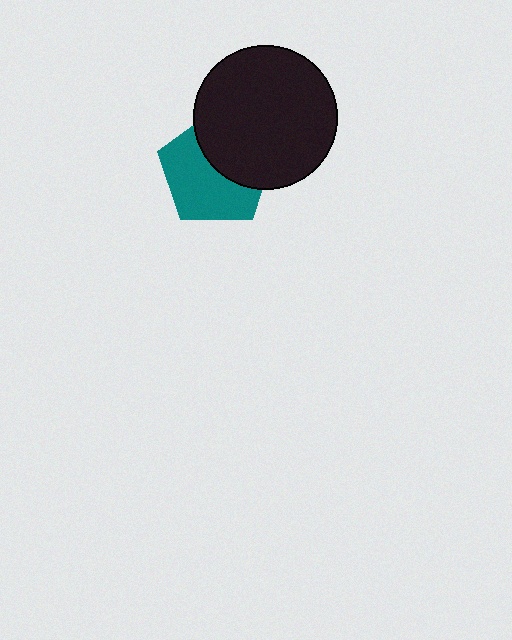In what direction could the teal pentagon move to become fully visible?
The teal pentagon could move toward the lower-left. That would shift it out from behind the black circle entirely.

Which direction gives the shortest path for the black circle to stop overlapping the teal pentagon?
Moving toward the upper-right gives the shortest separation.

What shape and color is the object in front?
The object in front is a black circle.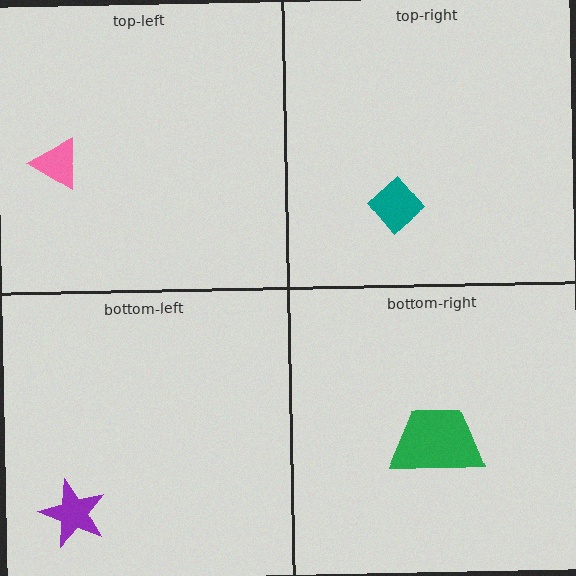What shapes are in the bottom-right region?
The green trapezoid.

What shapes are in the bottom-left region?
The purple star.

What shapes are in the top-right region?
The teal diamond.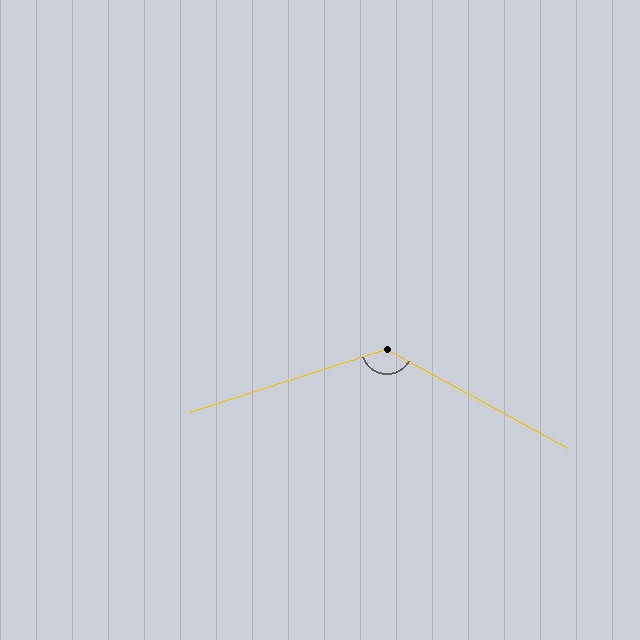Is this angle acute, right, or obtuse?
It is obtuse.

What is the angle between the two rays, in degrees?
Approximately 133 degrees.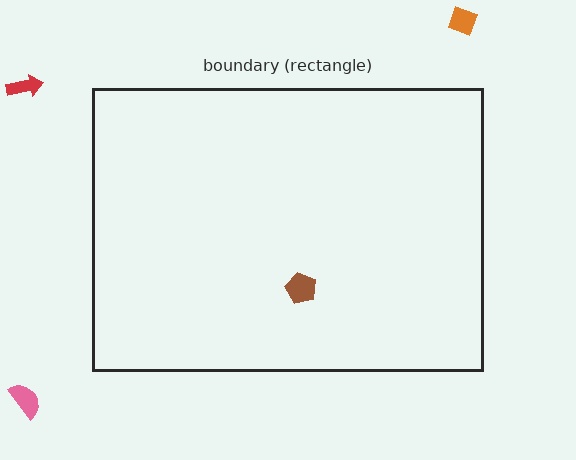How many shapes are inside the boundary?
1 inside, 3 outside.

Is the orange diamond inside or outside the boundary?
Outside.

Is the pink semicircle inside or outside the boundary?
Outside.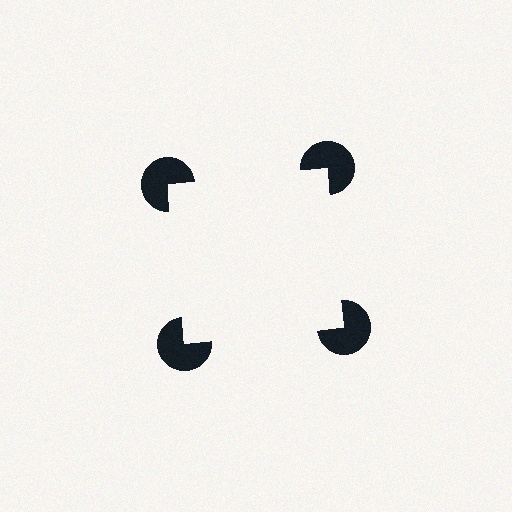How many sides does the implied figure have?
4 sides.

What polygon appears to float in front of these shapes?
An illusory square — its edges are inferred from the aligned wedge cuts in the pac-man discs, not physically drawn.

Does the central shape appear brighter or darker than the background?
It typically appears slightly brighter than the background, even though no actual brightness change is drawn.